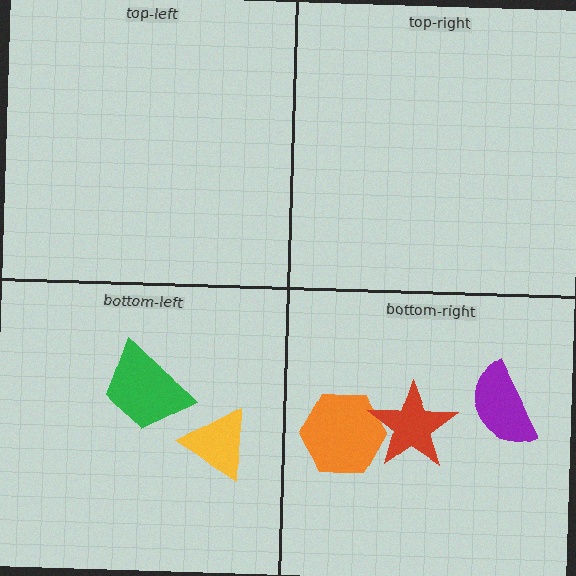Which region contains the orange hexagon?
The bottom-right region.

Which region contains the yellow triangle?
The bottom-left region.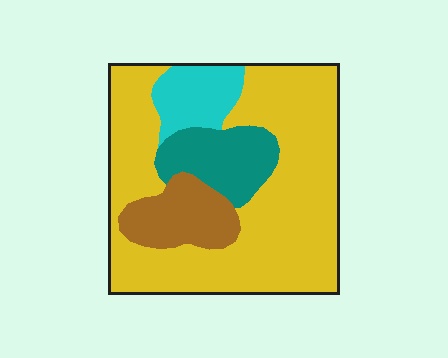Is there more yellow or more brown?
Yellow.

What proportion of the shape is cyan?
Cyan takes up about one tenth (1/10) of the shape.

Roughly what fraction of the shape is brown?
Brown covers 12% of the shape.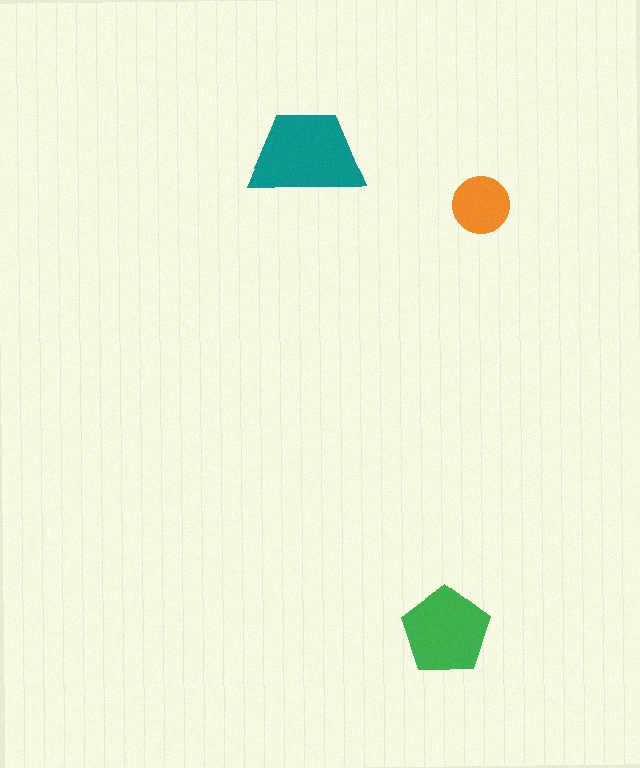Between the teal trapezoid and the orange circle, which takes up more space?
The teal trapezoid.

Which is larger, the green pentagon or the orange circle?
The green pentagon.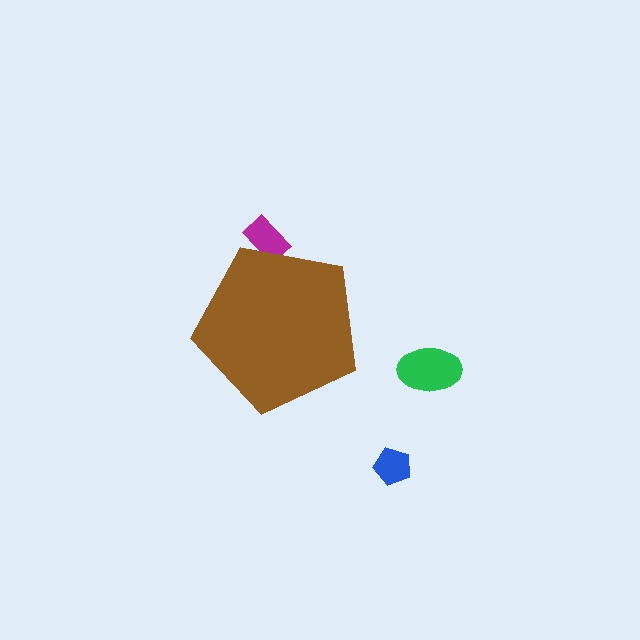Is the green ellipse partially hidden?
No, the green ellipse is fully visible.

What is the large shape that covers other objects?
A brown pentagon.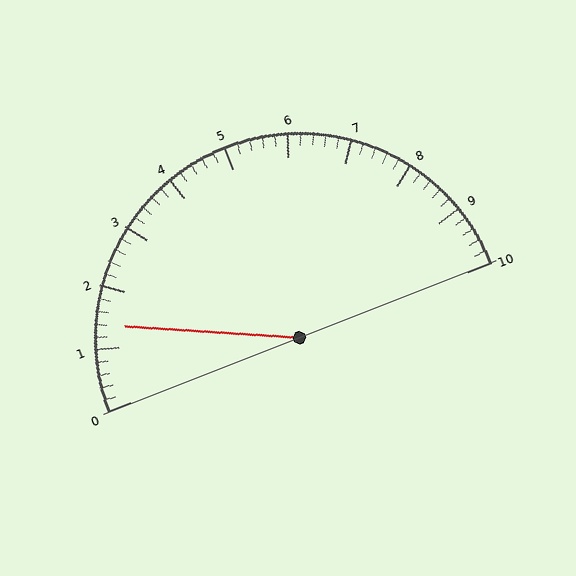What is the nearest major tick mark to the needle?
The nearest major tick mark is 1.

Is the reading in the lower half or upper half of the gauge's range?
The reading is in the lower half of the range (0 to 10).